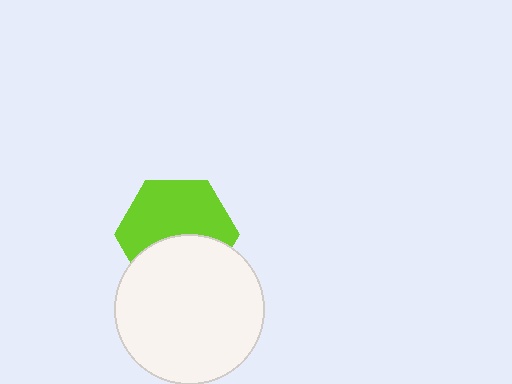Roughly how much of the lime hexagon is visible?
About half of it is visible (roughly 59%).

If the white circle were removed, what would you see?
You would see the complete lime hexagon.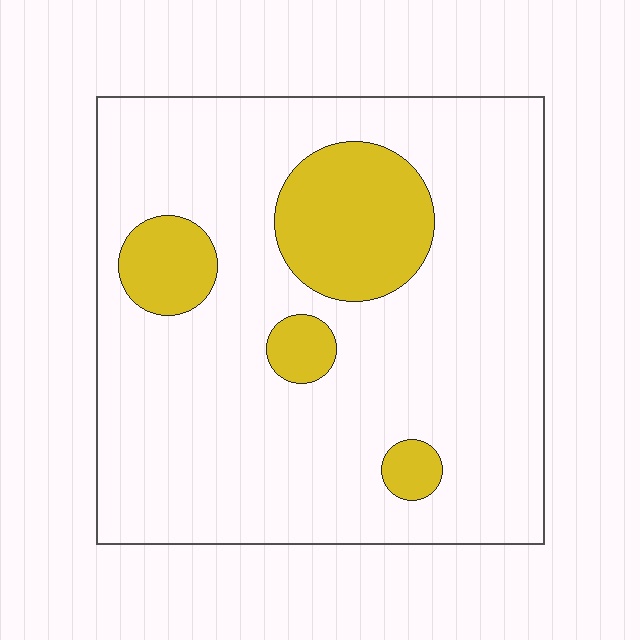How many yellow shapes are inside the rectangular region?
4.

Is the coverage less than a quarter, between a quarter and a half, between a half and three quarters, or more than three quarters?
Less than a quarter.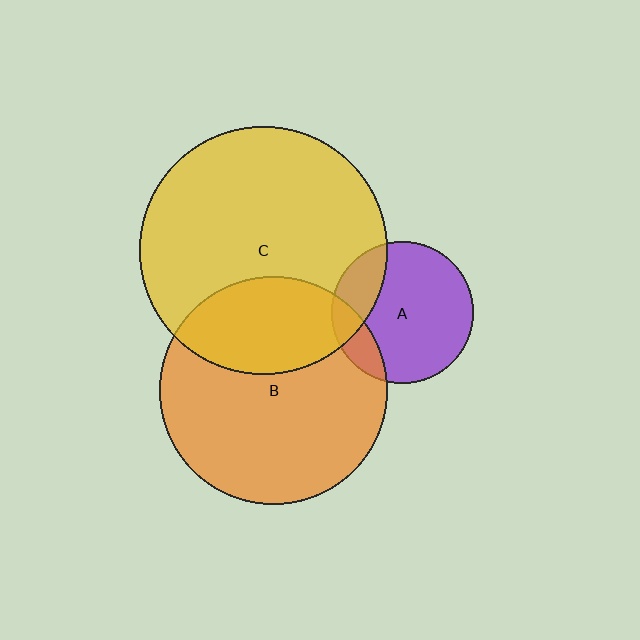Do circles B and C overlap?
Yes.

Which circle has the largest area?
Circle C (yellow).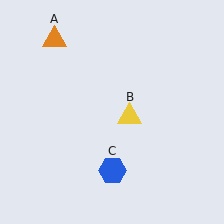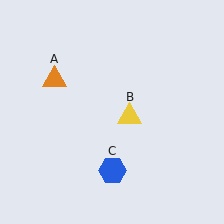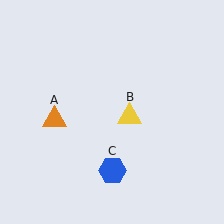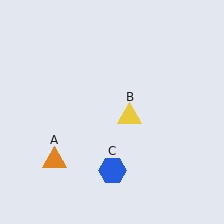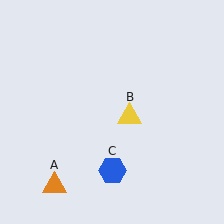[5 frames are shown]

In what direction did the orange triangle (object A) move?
The orange triangle (object A) moved down.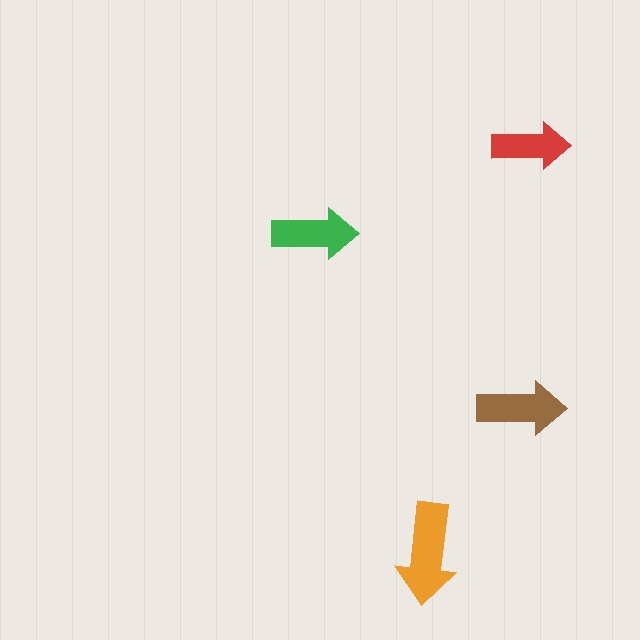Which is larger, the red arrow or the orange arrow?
The orange one.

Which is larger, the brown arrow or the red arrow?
The brown one.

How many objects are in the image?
There are 4 objects in the image.